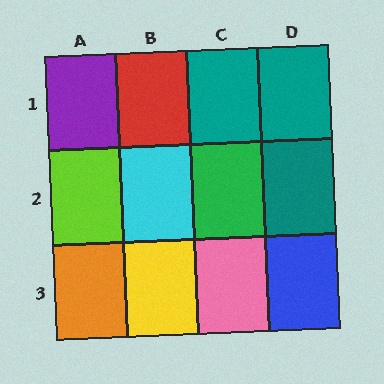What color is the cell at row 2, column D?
Teal.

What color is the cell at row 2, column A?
Lime.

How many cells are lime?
1 cell is lime.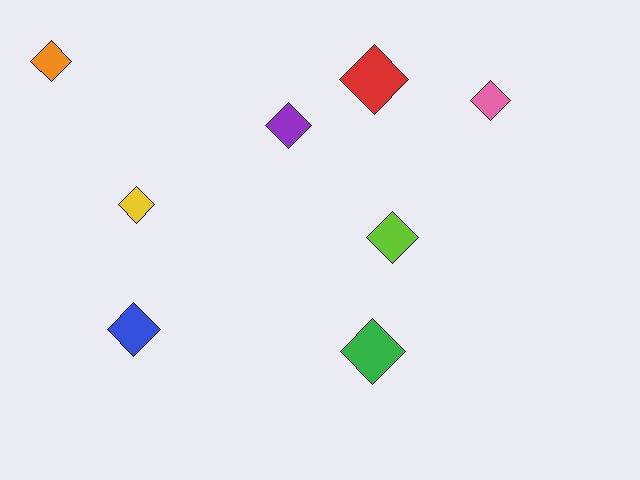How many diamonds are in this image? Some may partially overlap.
There are 8 diamonds.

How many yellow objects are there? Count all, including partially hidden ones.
There is 1 yellow object.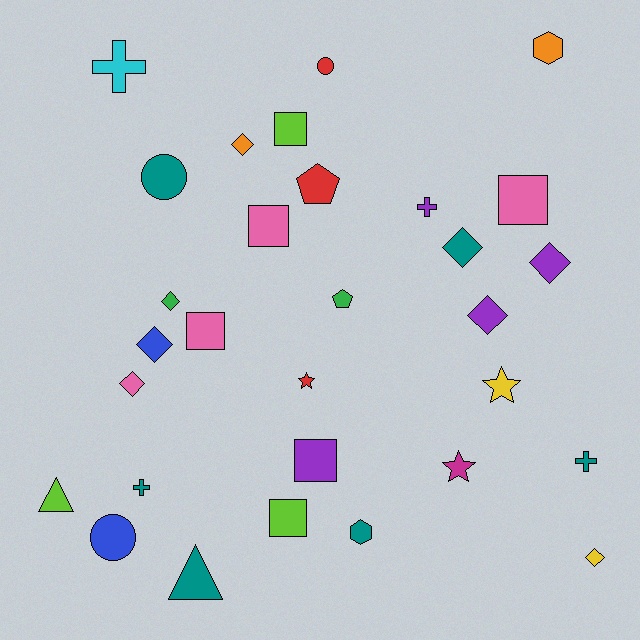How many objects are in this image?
There are 30 objects.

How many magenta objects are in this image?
There is 1 magenta object.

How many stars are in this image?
There are 3 stars.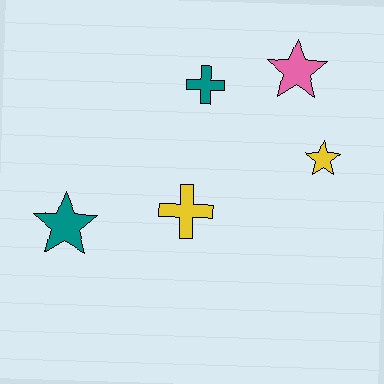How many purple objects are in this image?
There are no purple objects.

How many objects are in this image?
There are 5 objects.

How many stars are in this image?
There are 3 stars.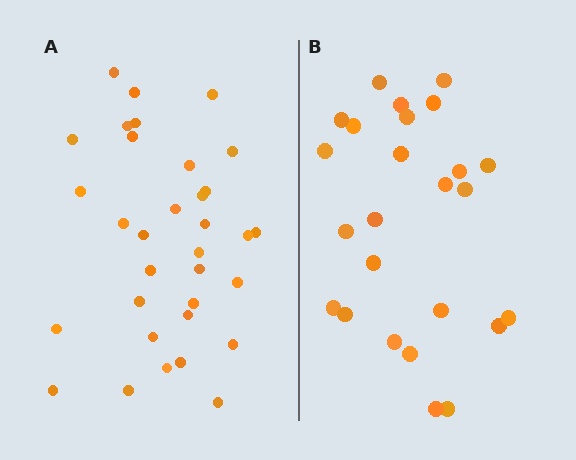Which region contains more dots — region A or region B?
Region A (the left region) has more dots.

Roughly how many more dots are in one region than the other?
Region A has roughly 8 or so more dots than region B.